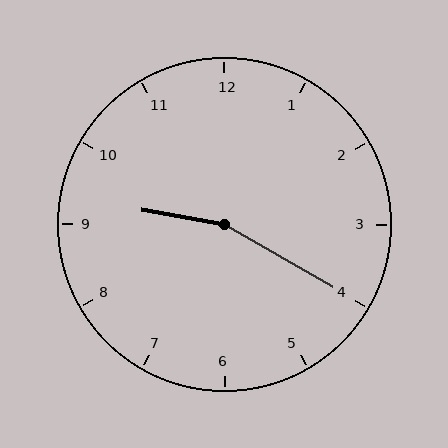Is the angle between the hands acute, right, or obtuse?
It is obtuse.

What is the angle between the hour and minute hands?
Approximately 160 degrees.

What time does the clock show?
9:20.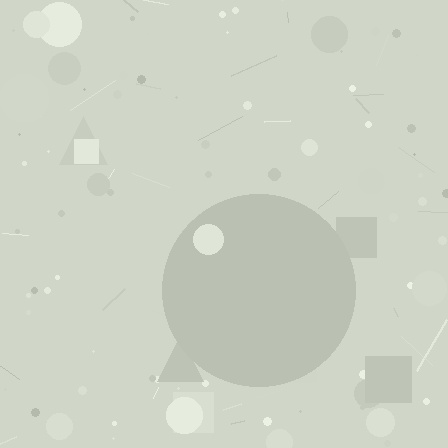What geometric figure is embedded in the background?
A circle is embedded in the background.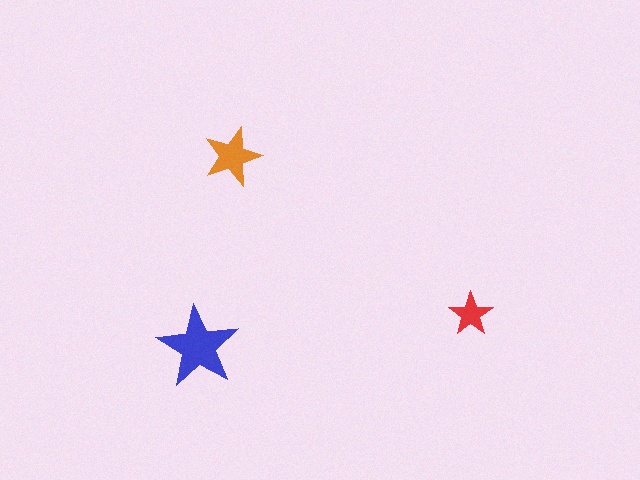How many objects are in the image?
There are 3 objects in the image.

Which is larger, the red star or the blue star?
The blue one.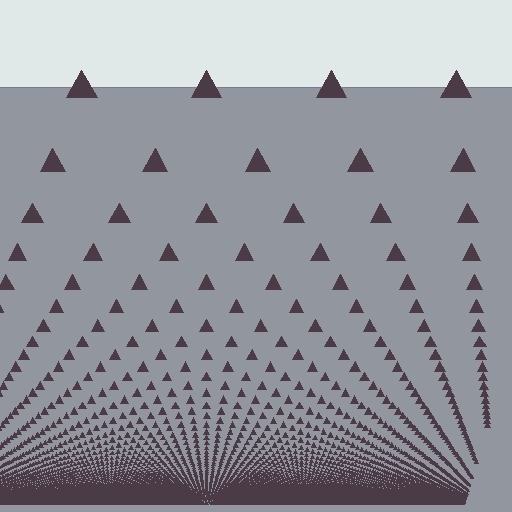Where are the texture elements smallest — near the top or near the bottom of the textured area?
Near the bottom.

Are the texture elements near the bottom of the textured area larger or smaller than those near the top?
Smaller. The gradient is inverted — elements near the bottom are smaller and denser.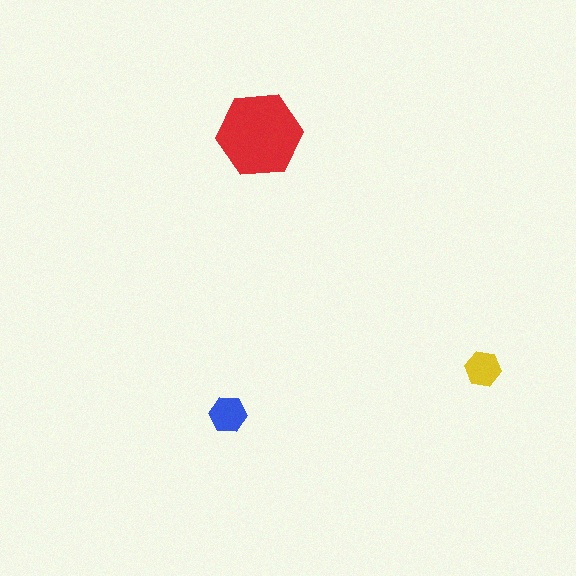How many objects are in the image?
There are 3 objects in the image.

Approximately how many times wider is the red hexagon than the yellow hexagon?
About 2.5 times wider.